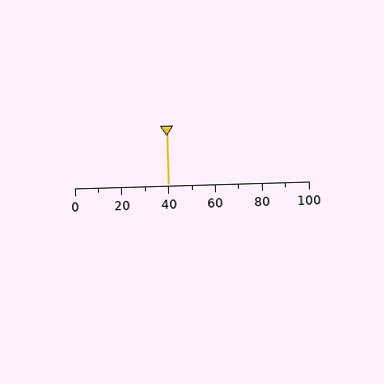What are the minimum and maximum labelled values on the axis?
The axis runs from 0 to 100.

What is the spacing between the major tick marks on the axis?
The major ticks are spaced 20 apart.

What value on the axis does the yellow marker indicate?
The marker indicates approximately 40.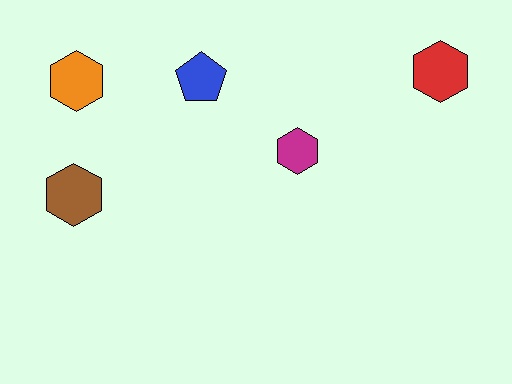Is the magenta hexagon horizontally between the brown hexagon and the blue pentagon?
No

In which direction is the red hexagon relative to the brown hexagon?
The red hexagon is to the right of the brown hexagon.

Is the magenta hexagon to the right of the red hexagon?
No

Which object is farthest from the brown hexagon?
The red hexagon is farthest from the brown hexagon.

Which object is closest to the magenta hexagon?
The blue pentagon is closest to the magenta hexagon.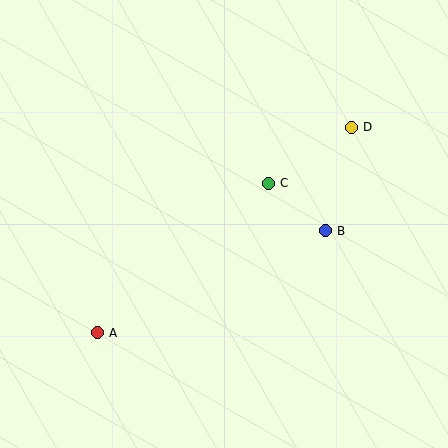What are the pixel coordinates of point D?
Point D is at (351, 127).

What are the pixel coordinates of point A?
Point A is at (97, 333).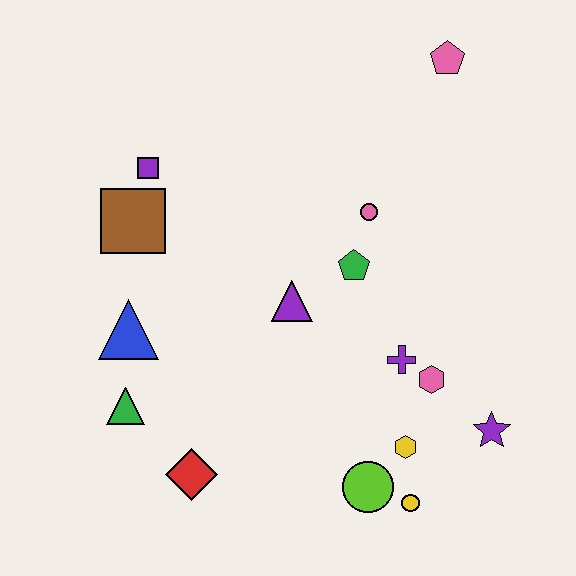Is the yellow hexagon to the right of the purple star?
No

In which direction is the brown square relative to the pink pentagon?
The brown square is to the left of the pink pentagon.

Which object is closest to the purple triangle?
The green pentagon is closest to the purple triangle.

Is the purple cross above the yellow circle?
Yes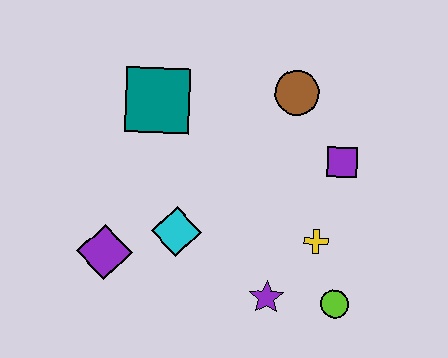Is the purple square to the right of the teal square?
Yes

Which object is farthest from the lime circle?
The teal square is farthest from the lime circle.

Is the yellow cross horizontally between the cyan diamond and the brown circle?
No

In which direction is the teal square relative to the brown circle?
The teal square is to the left of the brown circle.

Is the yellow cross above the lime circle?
Yes